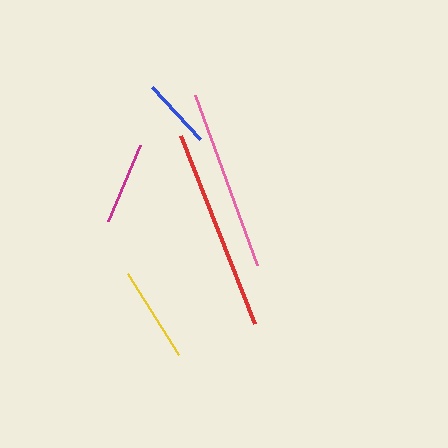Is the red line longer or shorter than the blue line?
The red line is longer than the blue line.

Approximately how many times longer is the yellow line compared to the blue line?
The yellow line is approximately 1.4 times the length of the blue line.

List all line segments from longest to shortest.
From longest to shortest: red, pink, yellow, magenta, blue.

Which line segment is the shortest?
The blue line is the shortest at approximately 70 pixels.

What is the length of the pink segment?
The pink segment is approximately 181 pixels long.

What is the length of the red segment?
The red segment is approximately 202 pixels long.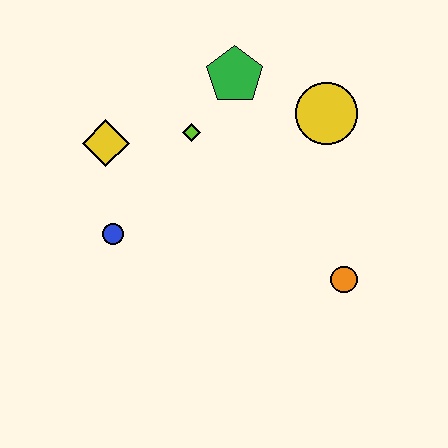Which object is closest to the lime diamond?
The green pentagon is closest to the lime diamond.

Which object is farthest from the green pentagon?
The orange circle is farthest from the green pentagon.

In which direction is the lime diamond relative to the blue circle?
The lime diamond is above the blue circle.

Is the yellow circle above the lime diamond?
Yes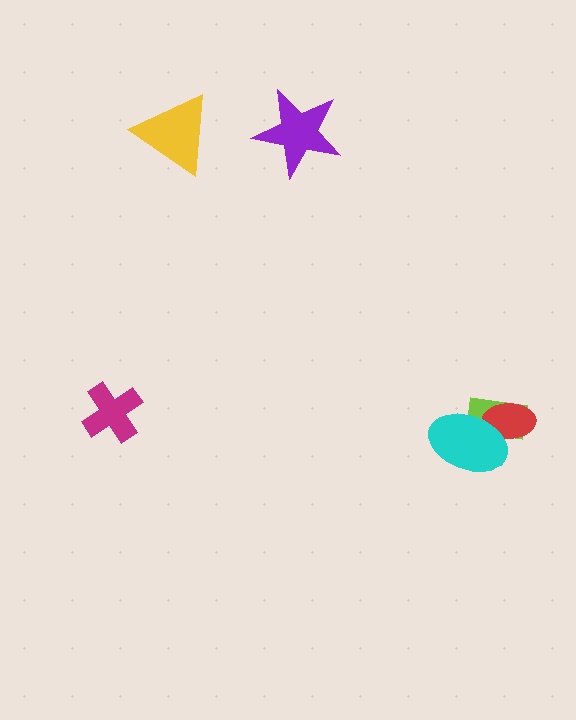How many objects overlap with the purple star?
0 objects overlap with the purple star.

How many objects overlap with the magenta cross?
0 objects overlap with the magenta cross.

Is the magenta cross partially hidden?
No, no other shape covers it.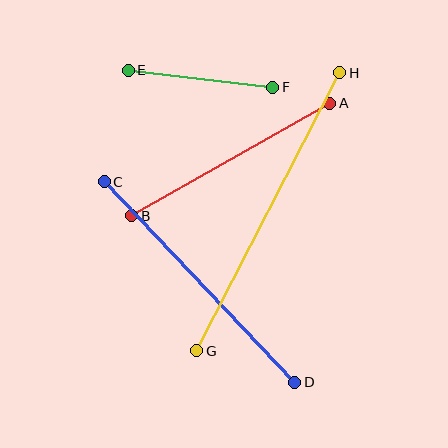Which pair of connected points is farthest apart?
Points G and H are farthest apart.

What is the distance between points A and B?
The distance is approximately 228 pixels.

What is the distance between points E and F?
The distance is approximately 146 pixels.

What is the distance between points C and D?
The distance is approximately 277 pixels.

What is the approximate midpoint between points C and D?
The midpoint is at approximately (199, 282) pixels.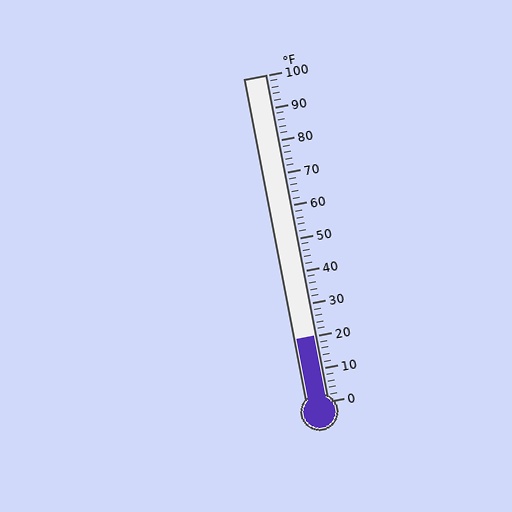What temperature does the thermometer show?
The thermometer shows approximately 20°F.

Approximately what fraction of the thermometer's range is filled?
The thermometer is filled to approximately 20% of its range.